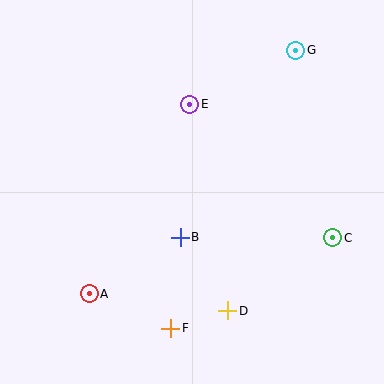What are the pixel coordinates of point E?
Point E is at (190, 104).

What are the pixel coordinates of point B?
Point B is at (180, 237).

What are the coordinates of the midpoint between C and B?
The midpoint between C and B is at (257, 238).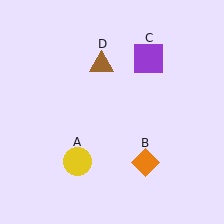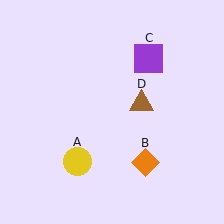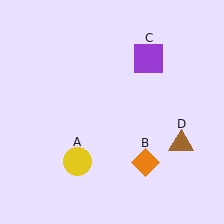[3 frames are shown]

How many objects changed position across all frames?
1 object changed position: brown triangle (object D).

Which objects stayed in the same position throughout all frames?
Yellow circle (object A) and orange diamond (object B) and purple square (object C) remained stationary.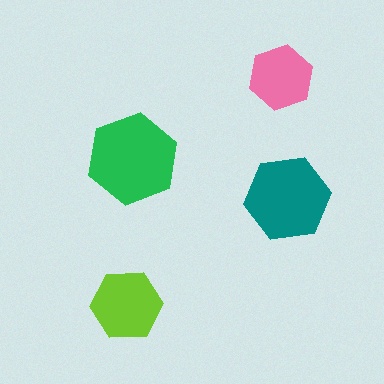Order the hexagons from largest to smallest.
the green one, the teal one, the lime one, the pink one.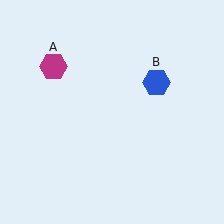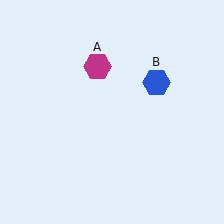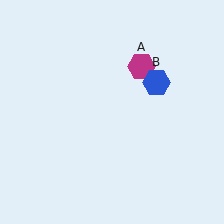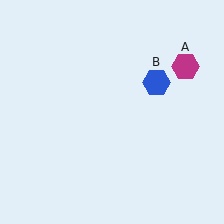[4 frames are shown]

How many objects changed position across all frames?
1 object changed position: magenta hexagon (object A).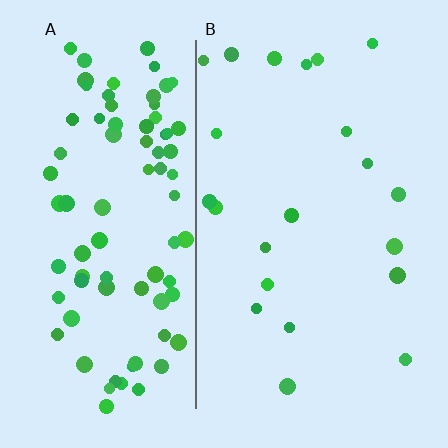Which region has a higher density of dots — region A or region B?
A (the left).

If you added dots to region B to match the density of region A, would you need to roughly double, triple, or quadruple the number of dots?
Approximately quadruple.